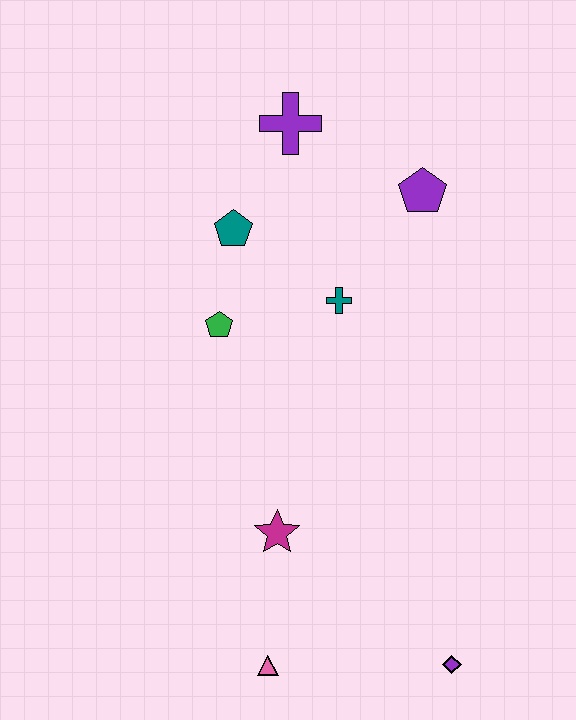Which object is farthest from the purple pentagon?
The pink triangle is farthest from the purple pentagon.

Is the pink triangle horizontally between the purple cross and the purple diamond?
No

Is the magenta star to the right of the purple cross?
No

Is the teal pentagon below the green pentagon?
No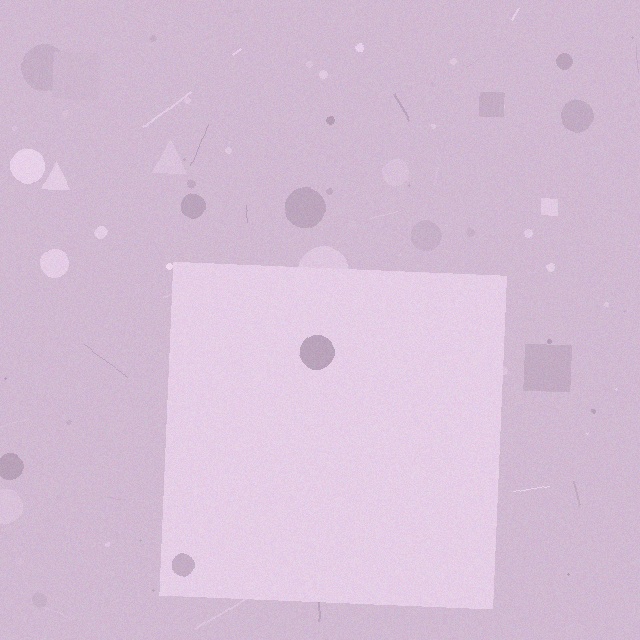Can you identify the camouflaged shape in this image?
The camouflaged shape is a square.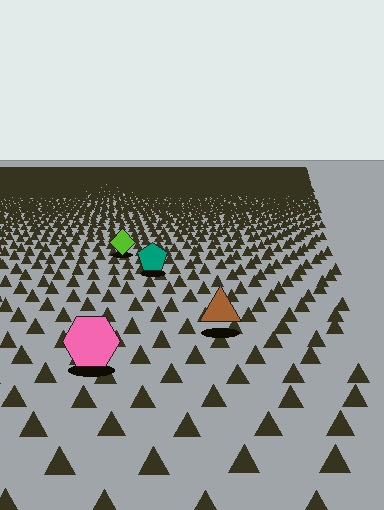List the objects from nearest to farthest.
From nearest to farthest: the pink hexagon, the brown triangle, the teal pentagon, the lime diamond.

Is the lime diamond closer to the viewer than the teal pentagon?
No. The teal pentagon is closer — you can tell from the texture gradient: the ground texture is coarser near it.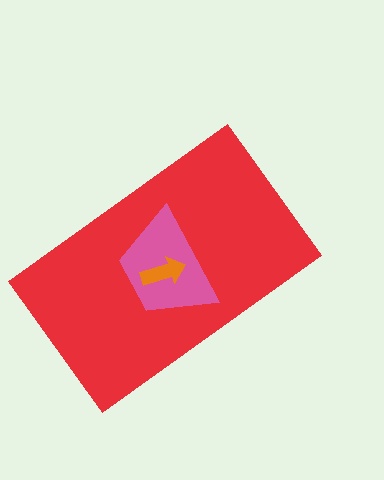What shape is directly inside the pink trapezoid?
The orange arrow.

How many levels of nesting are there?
3.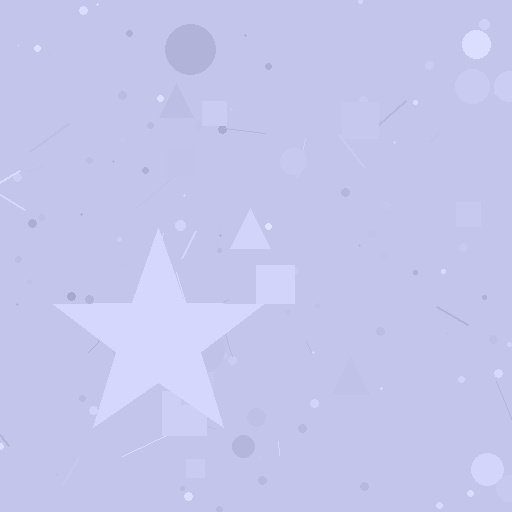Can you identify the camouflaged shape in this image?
The camouflaged shape is a star.